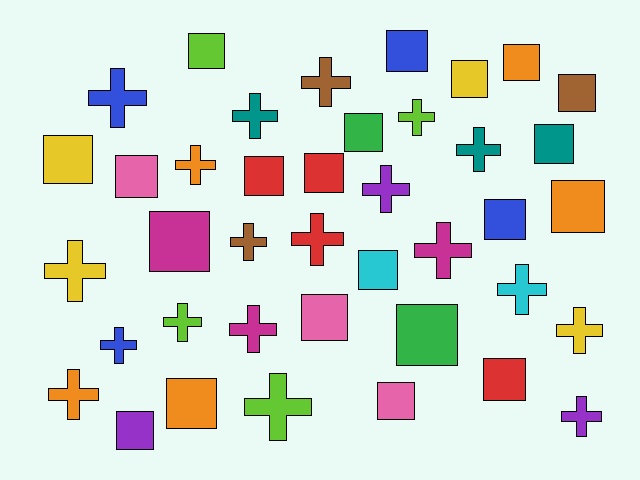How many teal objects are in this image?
There are 3 teal objects.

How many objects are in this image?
There are 40 objects.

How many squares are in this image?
There are 21 squares.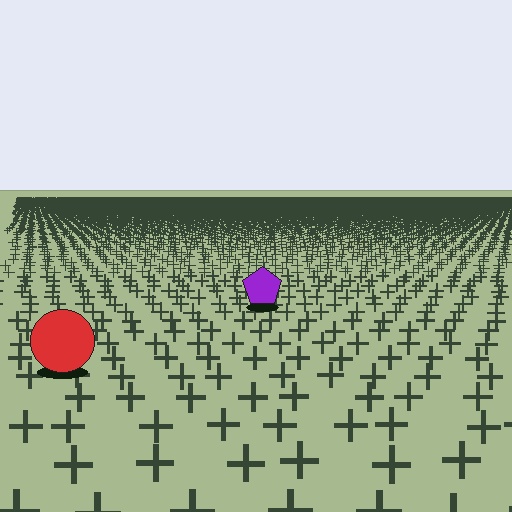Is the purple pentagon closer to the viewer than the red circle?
No. The red circle is closer — you can tell from the texture gradient: the ground texture is coarser near it.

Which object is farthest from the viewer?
The purple pentagon is farthest from the viewer. It appears smaller and the ground texture around it is denser.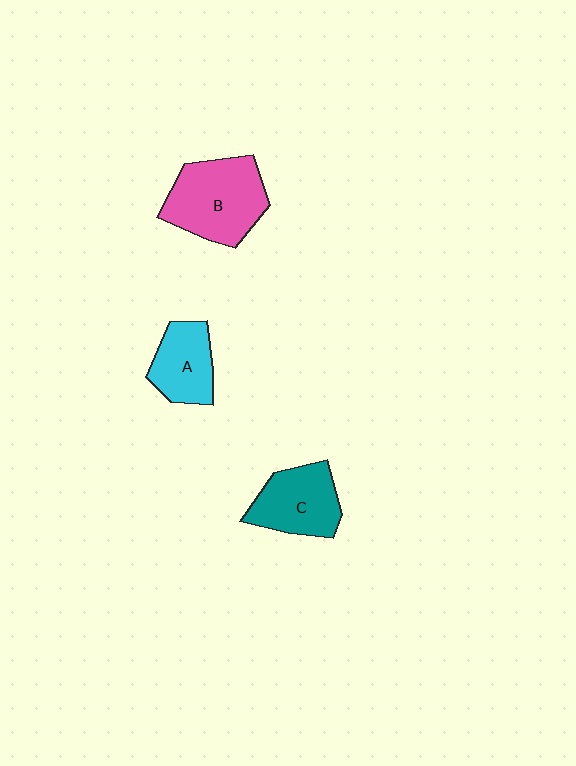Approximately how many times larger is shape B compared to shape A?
Approximately 1.6 times.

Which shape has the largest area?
Shape B (pink).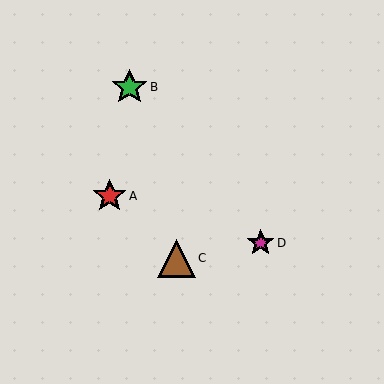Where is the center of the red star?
The center of the red star is at (110, 196).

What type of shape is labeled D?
Shape D is a magenta star.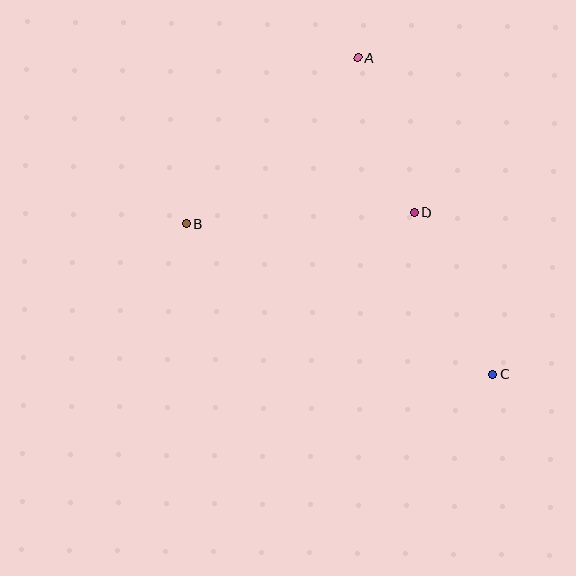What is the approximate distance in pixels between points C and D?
The distance between C and D is approximately 180 pixels.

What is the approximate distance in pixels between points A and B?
The distance between A and B is approximately 239 pixels.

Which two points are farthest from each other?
Points A and C are farthest from each other.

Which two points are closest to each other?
Points A and D are closest to each other.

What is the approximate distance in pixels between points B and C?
The distance between B and C is approximately 342 pixels.